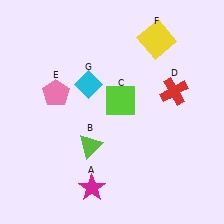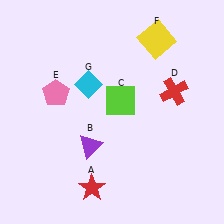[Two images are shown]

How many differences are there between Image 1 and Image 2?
There are 2 differences between the two images.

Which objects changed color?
A changed from magenta to red. B changed from lime to purple.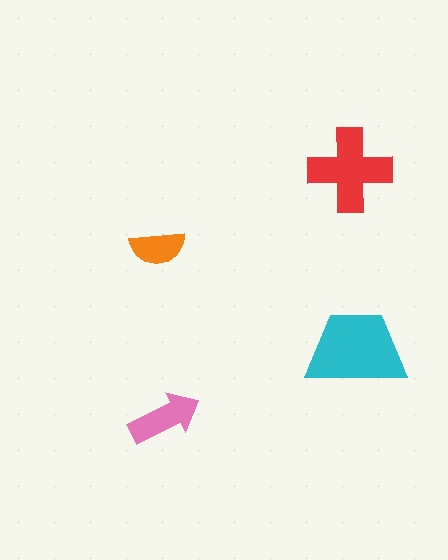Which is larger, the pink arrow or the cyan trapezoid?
The cyan trapezoid.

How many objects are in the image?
There are 4 objects in the image.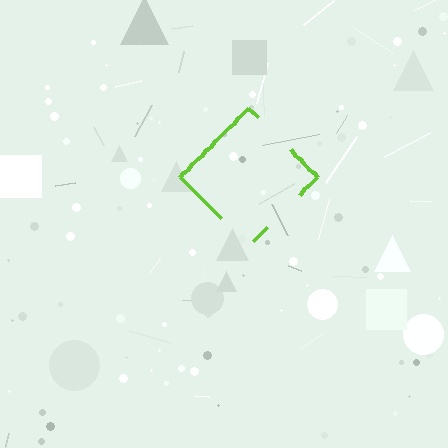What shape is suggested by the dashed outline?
The dashed outline suggests a diamond.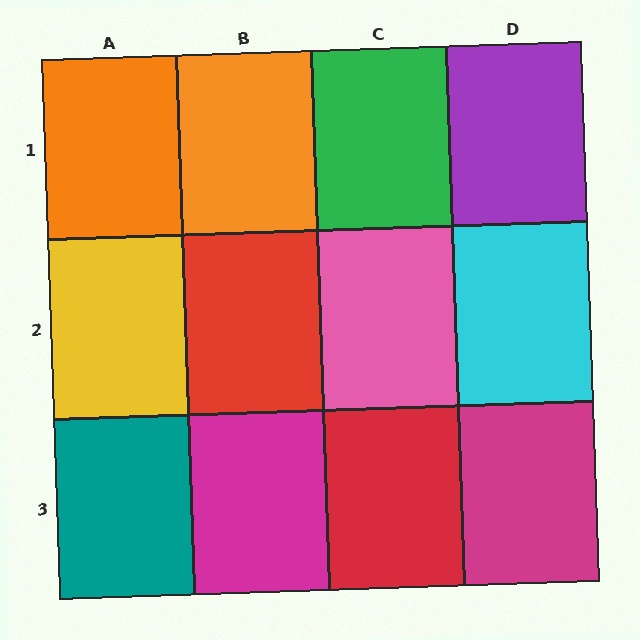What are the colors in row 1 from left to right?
Orange, orange, green, purple.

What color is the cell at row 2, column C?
Pink.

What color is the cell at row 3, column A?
Teal.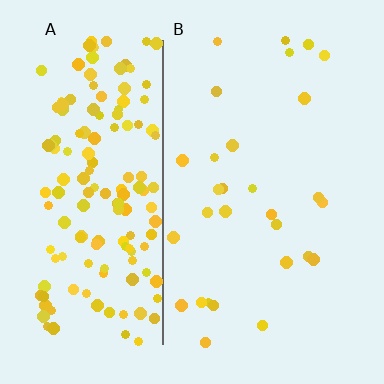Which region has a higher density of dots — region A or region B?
A (the left).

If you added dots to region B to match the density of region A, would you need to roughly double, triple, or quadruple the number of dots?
Approximately quadruple.